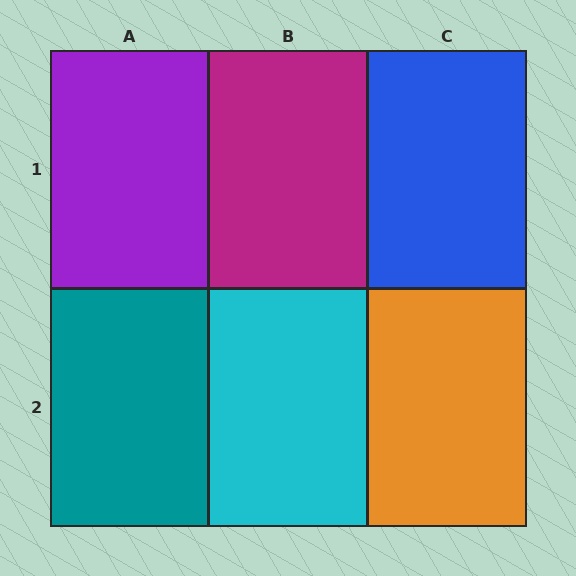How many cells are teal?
1 cell is teal.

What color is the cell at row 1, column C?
Blue.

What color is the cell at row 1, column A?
Purple.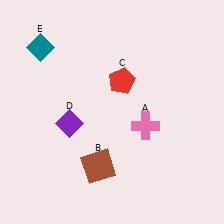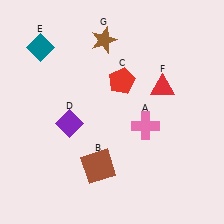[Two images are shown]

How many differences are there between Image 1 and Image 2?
There are 2 differences between the two images.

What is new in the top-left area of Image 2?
A brown star (G) was added in the top-left area of Image 2.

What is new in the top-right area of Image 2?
A red triangle (F) was added in the top-right area of Image 2.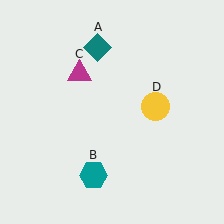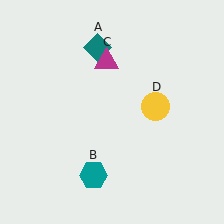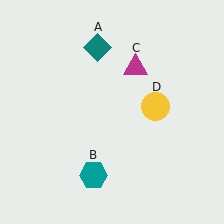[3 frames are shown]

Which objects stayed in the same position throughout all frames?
Teal diamond (object A) and teal hexagon (object B) and yellow circle (object D) remained stationary.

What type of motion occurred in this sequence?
The magenta triangle (object C) rotated clockwise around the center of the scene.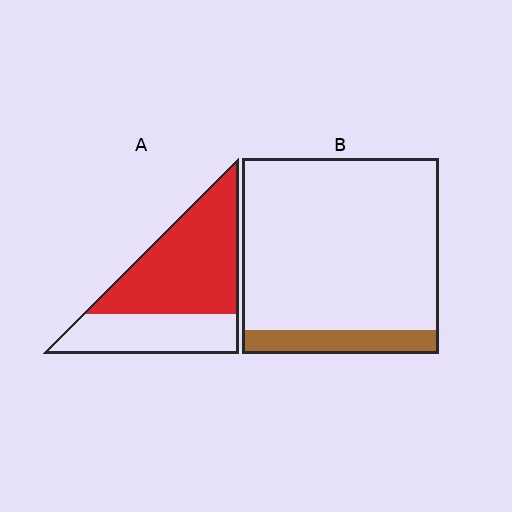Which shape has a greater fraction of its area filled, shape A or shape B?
Shape A.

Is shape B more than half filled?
No.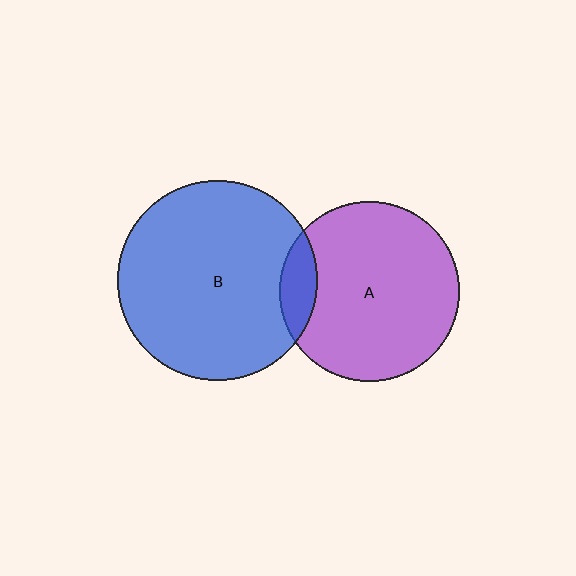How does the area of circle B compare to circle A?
Approximately 1.2 times.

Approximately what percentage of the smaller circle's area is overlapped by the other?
Approximately 10%.